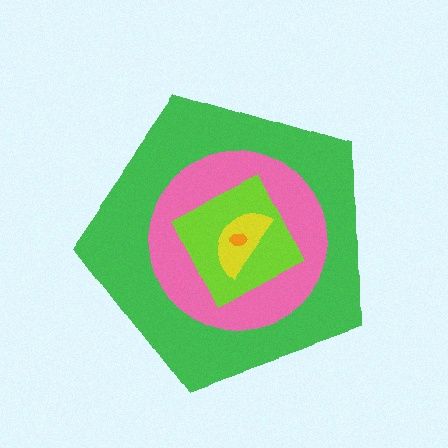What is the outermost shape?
The green pentagon.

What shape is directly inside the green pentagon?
The pink circle.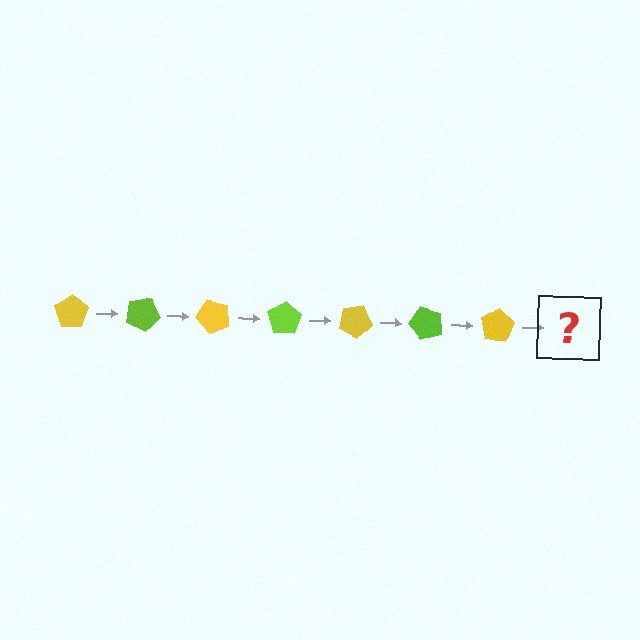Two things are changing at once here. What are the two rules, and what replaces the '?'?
The two rules are that it rotates 25 degrees each step and the color cycles through yellow and lime. The '?' should be a lime pentagon, rotated 175 degrees from the start.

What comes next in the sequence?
The next element should be a lime pentagon, rotated 175 degrees from the start.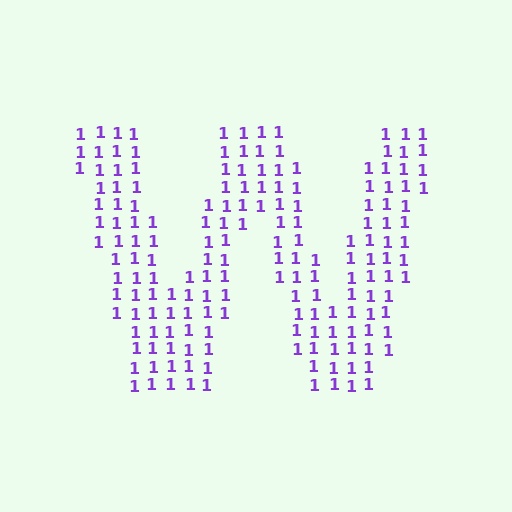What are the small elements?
The small elements are digit 1's.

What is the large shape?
The large shape is the letter W.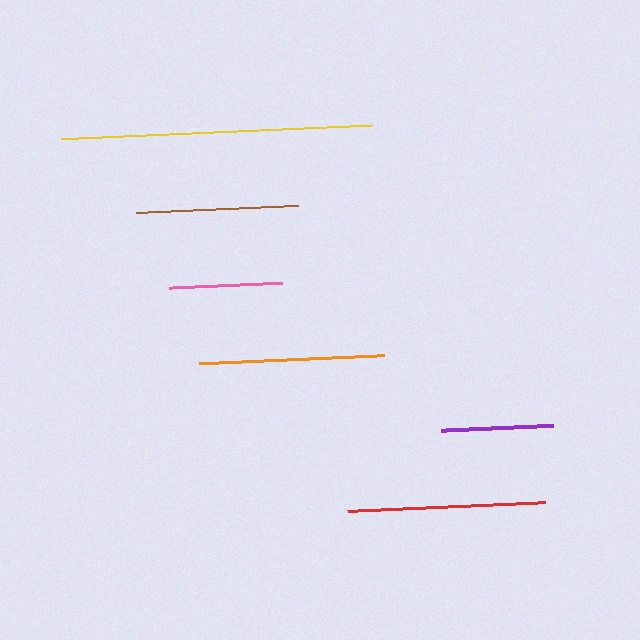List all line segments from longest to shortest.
From longest to shortest: yellow, red, orange, brown, pink, purple.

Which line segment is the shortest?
The purple line is the shortest at approximately 111 pixels.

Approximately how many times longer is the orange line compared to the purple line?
The orange line is approximately 1.7 times the length of the purple line.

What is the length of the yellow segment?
The yellow segment is approximately 311 pixels long.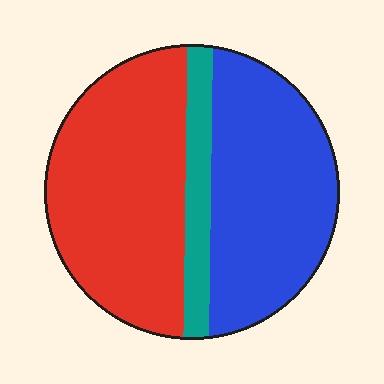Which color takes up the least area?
Teal, at roughly 10%.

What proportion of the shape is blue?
Blue covers 42% of the shape.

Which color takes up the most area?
Red, at roughly 45%.